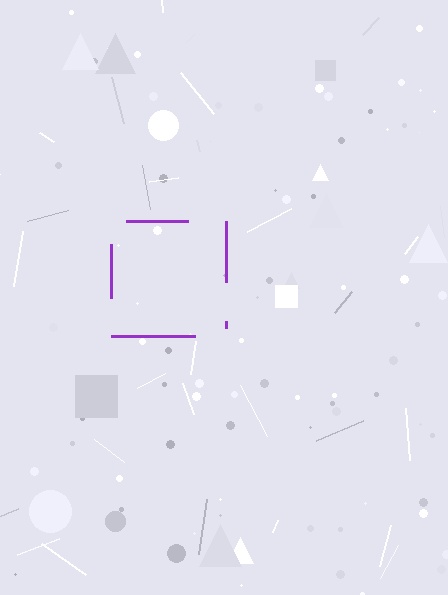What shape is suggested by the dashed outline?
The dashed outline suggests a square.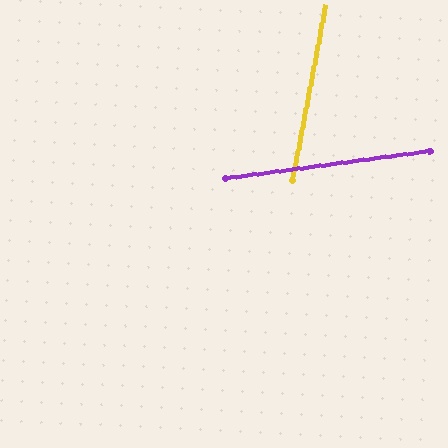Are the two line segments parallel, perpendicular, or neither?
Neither parallel nor perpendicular — they differ by about 71°.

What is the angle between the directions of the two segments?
Approximately 71 degrees.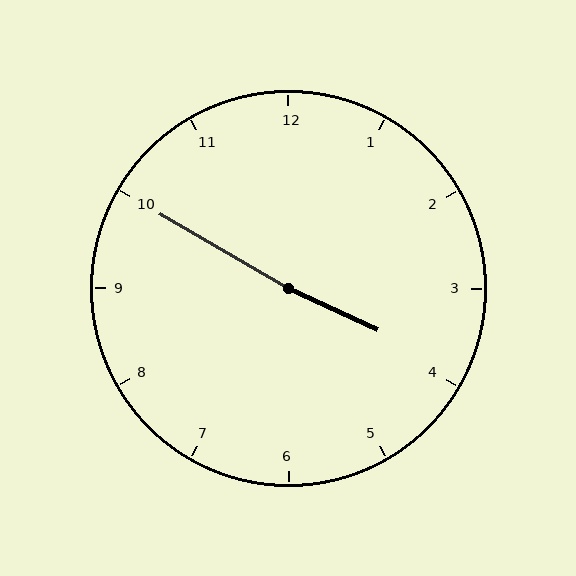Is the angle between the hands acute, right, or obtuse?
It is obtuse.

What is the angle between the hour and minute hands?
Approximately 175 degrees.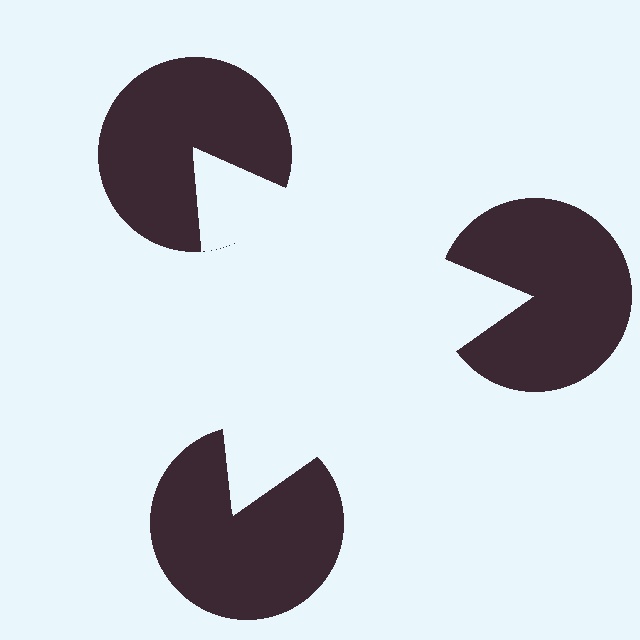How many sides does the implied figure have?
3 sides.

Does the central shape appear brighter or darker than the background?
It typically appears slightly brighter than the background, even though no actual brightness change is drawn.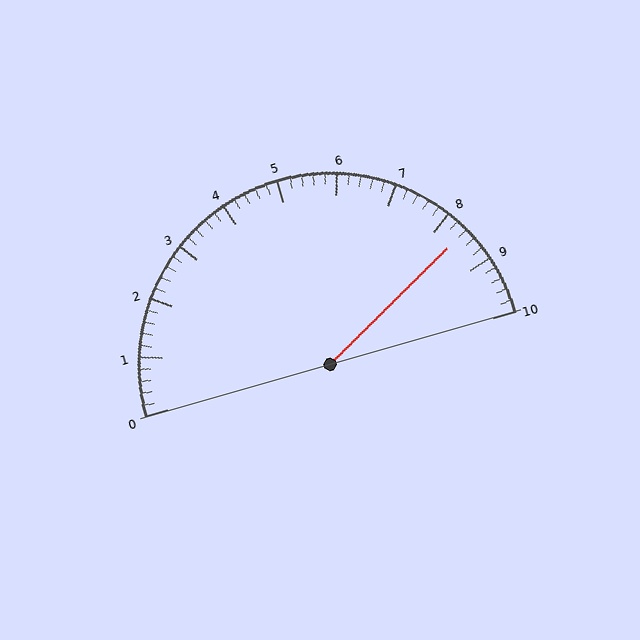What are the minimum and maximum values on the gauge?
The gauge ranges from 0 to 10.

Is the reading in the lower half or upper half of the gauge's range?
The reading is in the upper half of the range (0 to 10).